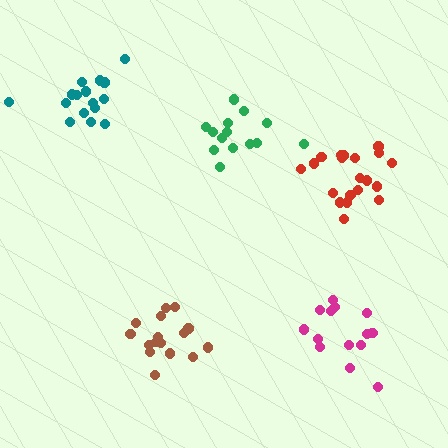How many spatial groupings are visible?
There are 5 spatial groupings.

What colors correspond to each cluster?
The clusters are colored: green, magenta, brown, teal, red.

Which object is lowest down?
The brown cluster is bottommost.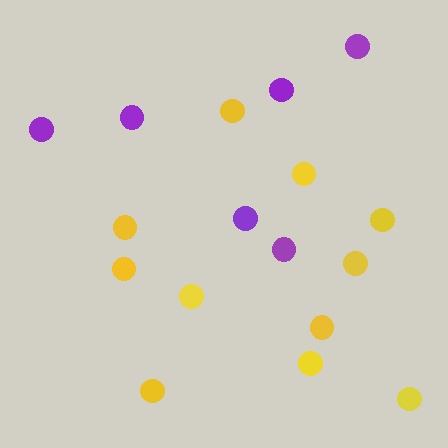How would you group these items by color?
There are 2 groups: one group of yellow circles (11) and one group of purple circles (6).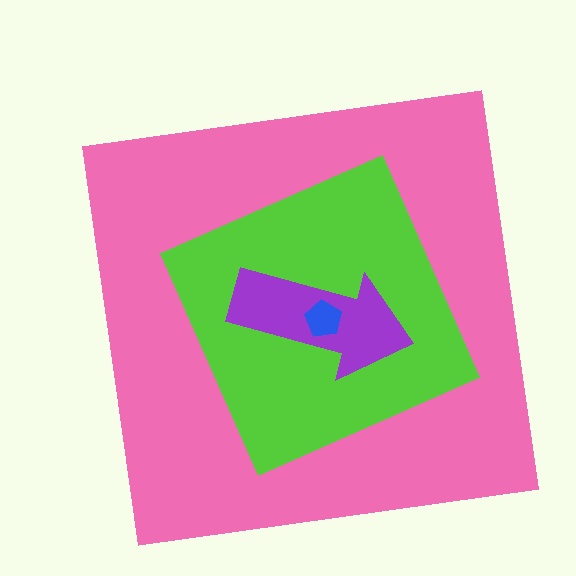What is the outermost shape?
The pink square.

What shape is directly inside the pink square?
The lime diamond.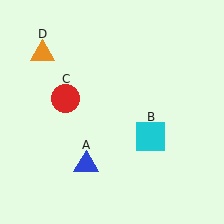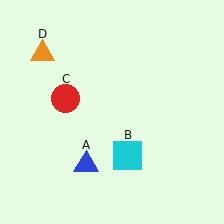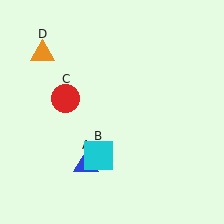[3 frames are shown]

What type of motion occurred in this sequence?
The cyan square (object B) rotated clockwise around the center of the scene.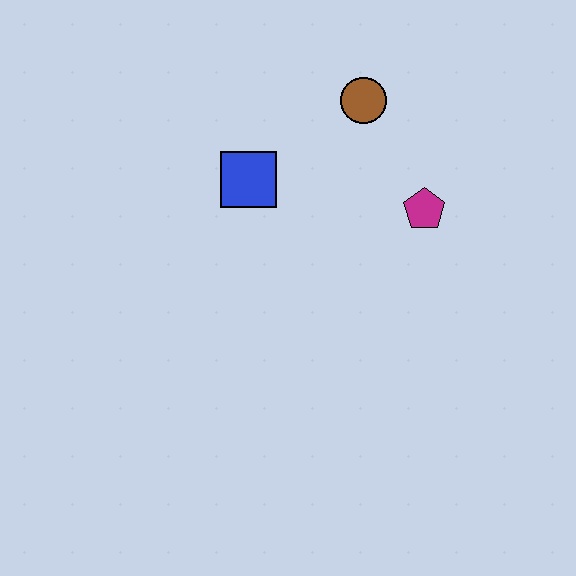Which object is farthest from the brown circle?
The blue square is farthest from the brown circle.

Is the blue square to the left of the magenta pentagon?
Yes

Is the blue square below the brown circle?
Yes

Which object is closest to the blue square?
The brown circle is closest to the blue square.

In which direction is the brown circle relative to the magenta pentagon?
The brown circle is above the magenta pentagon.